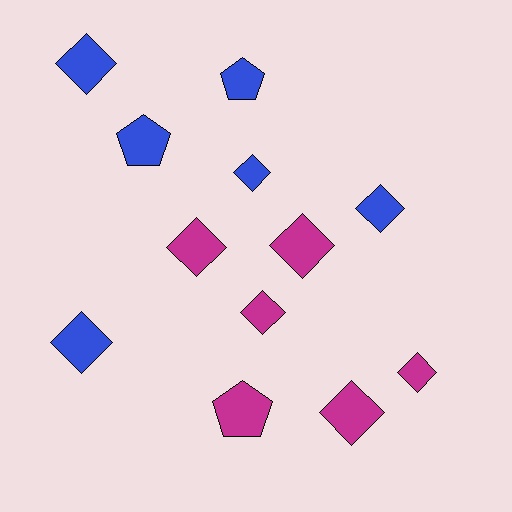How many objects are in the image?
There are 12 objects.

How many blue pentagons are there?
There are 2 blue pentagons.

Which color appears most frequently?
Magenta, with 6 objects.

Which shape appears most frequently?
Diamond, with 9 objects.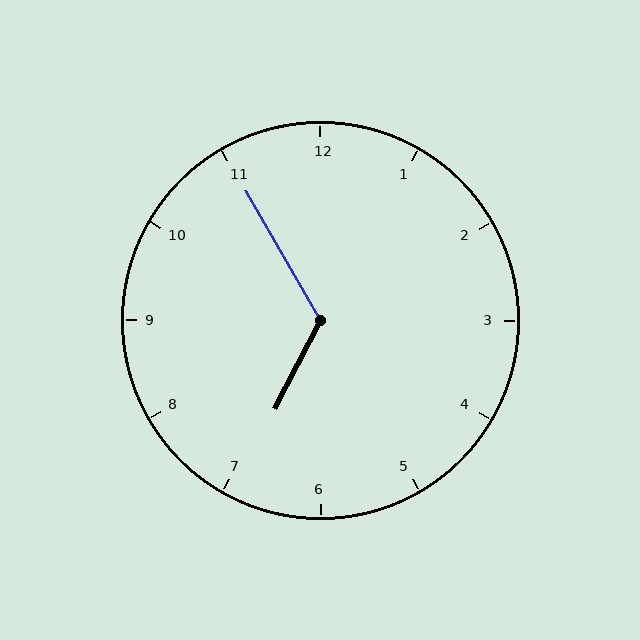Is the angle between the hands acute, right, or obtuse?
It is obtuse.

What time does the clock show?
6:55.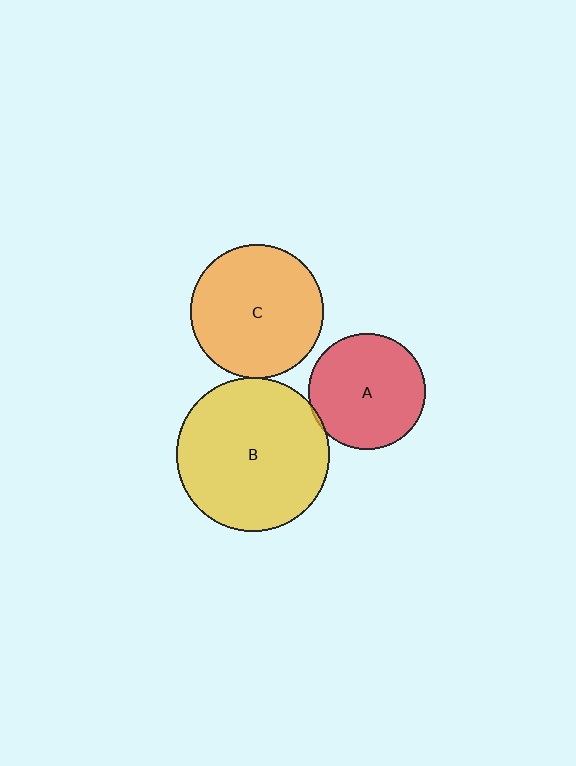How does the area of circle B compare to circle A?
Approximately 1.7 times.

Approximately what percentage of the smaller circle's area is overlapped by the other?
Approximately 5%.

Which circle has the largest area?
Circle B (yellow).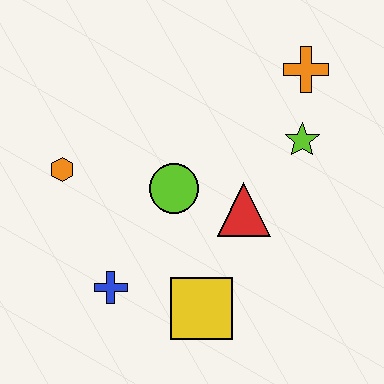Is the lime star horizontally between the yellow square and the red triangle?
No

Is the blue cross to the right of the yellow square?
No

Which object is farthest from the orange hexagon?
The orange cross is farthest from the orange hexagon.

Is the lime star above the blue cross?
Yes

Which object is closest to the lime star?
The orange cross is closest to the lime star.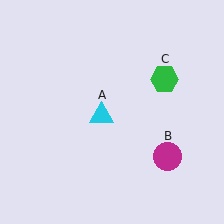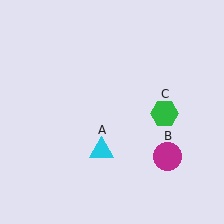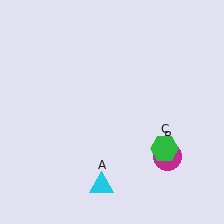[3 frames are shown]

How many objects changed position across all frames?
2 objects changed position: cyan triangle (object A), green hexagon (object C).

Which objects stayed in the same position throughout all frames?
Magenta circle (object B) remained stationary.